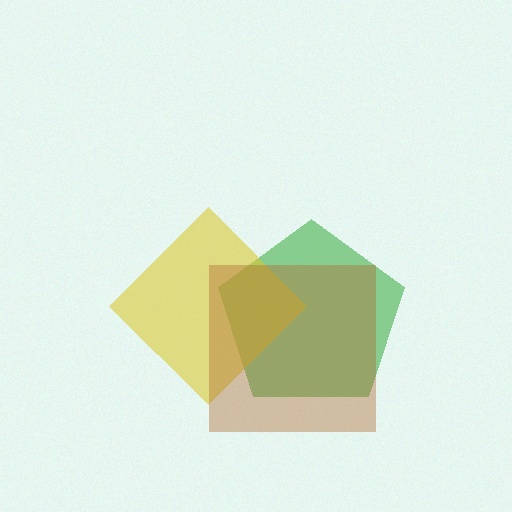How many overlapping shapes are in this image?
There are 3 overlapping shapes in the image.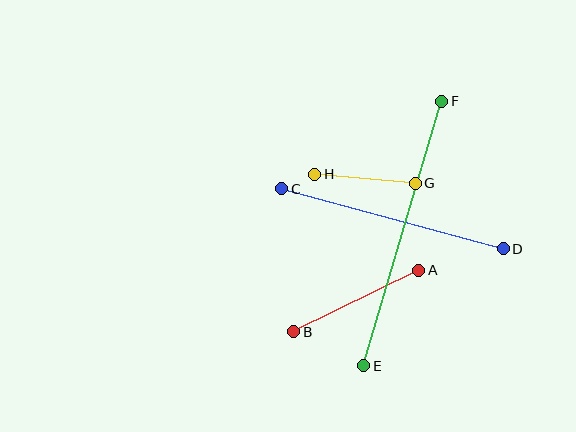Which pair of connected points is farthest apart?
Points E and F are farthest apart.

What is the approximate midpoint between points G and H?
The midpoint is at approximately (365, 179) pixels.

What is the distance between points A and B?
The distance is approximately 139 pixels.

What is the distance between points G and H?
The distance is approximately 101 pixels.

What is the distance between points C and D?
The distance is approximately 230 pixels.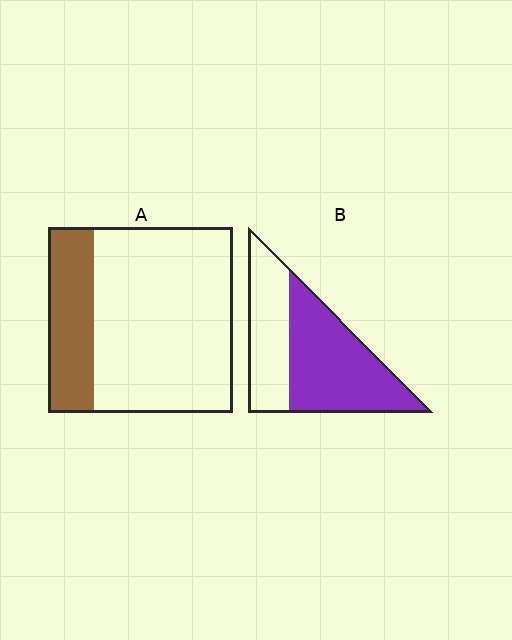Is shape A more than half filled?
No.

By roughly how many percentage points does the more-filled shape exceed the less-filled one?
By roughly 35 percentage points (B over A).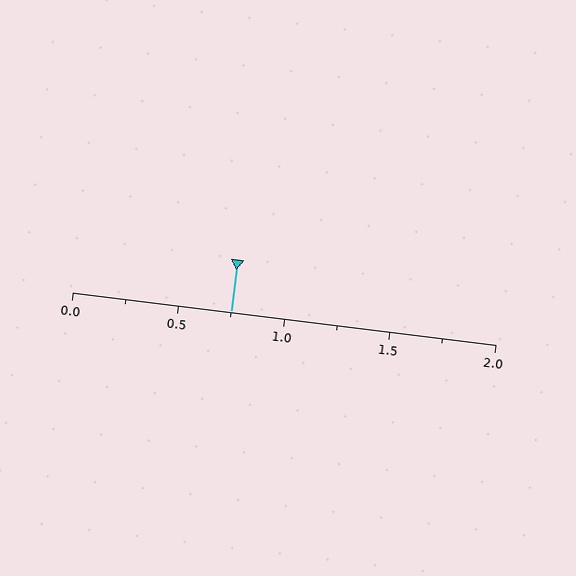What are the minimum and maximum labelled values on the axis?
The axis runs from 0.0 to 2.0.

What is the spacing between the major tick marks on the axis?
The major ticks are spaced 0.5 apart.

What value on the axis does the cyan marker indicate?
The marker indicates approximately 0.75.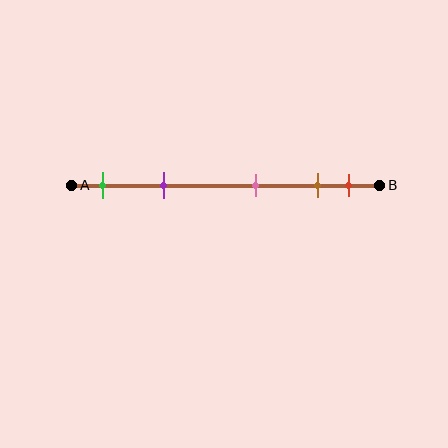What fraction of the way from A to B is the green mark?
The green mark is approximately 10% (0.1) of the way from A to B.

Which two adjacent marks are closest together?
The brown and red marks are the closest adjacent pair.